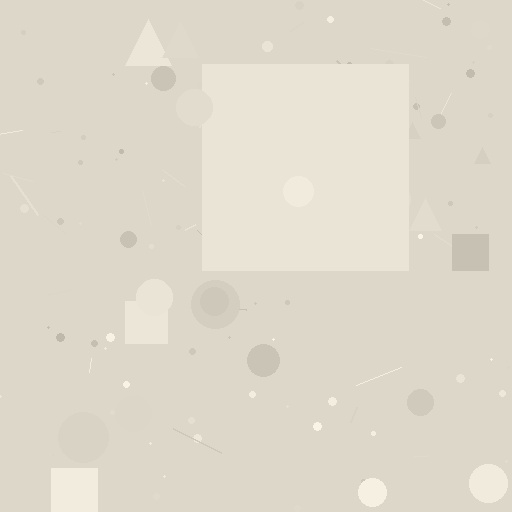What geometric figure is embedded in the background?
A square is embedded in the background.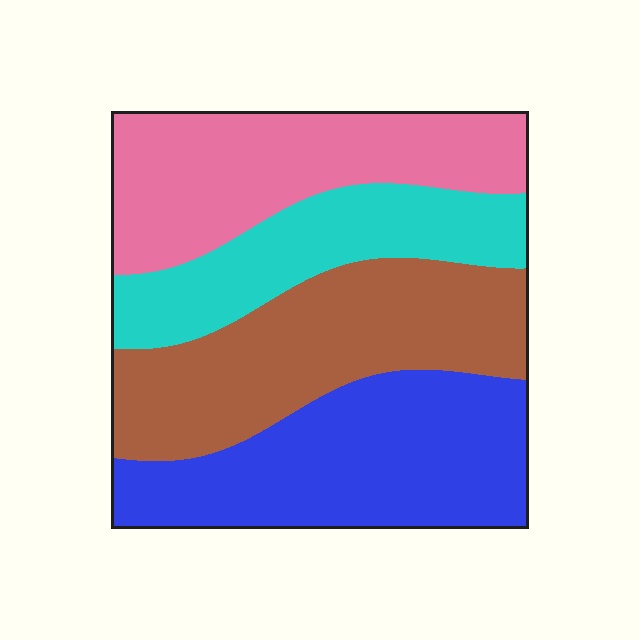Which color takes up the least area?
Cyan, at roughly 20%.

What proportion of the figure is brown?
Brown covers around 30% of the figure.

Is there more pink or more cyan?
Pink.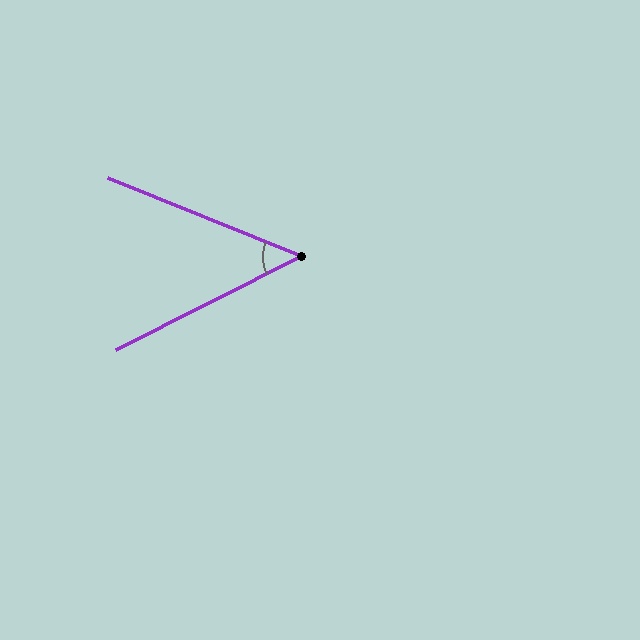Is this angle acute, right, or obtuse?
It is acute.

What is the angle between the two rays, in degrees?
Approximately 49 degrees.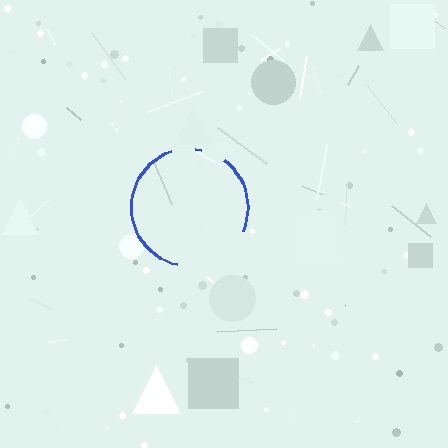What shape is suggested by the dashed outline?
The dashed outline suggests a circle.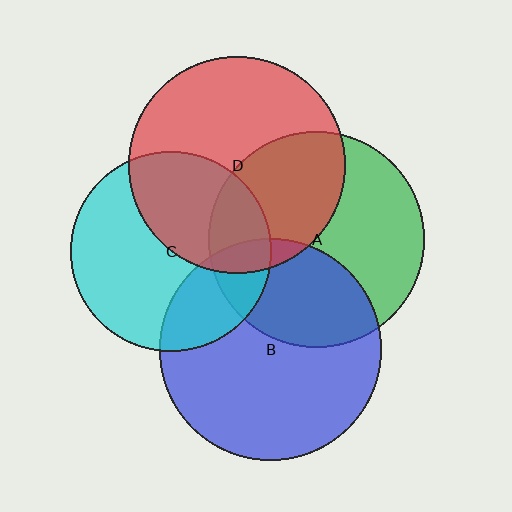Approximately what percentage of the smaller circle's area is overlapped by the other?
Approximately 40%.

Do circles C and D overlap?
Yes.